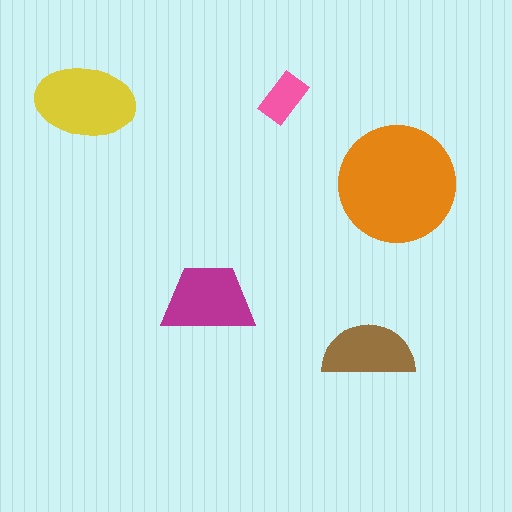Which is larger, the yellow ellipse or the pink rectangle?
The yellow ellipse.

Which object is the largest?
The orange circle.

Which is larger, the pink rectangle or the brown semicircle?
The brown semicircle.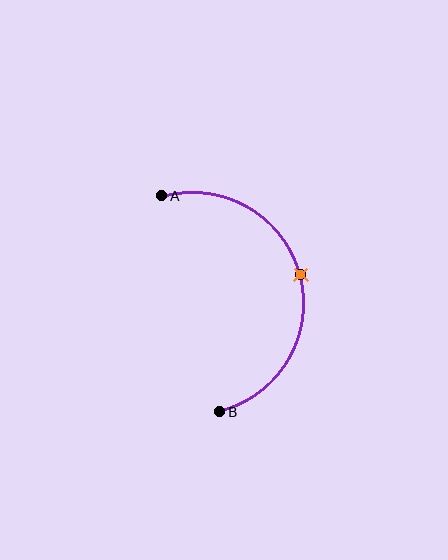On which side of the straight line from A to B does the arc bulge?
The arc bulges to the right of the straight line connecting A and B.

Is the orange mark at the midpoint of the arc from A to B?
Yes. The orange mark lies on the arc at equal arc-length from both A and B — it is the arc midpoint.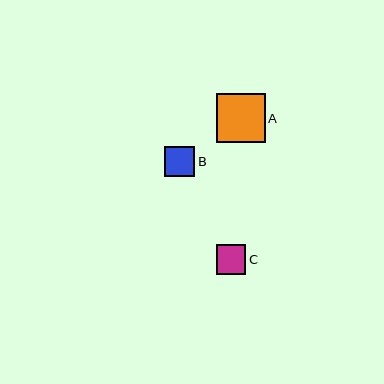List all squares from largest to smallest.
From largest to smallest: A, B, C.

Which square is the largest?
Square A is the largest with a size of approximately 49 pixels.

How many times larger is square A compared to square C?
Square A is approximately 1.6 times the size of square C.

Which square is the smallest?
Square C is the smallest with a size of approximately 30 pixels.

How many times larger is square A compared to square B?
Square A is approximately 1.6 times the size of square B.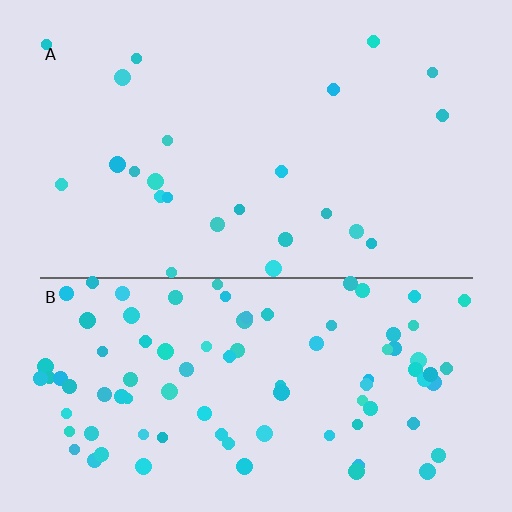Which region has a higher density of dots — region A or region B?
B (the bottom).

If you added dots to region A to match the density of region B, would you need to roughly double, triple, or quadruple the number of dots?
Approximately quadruple.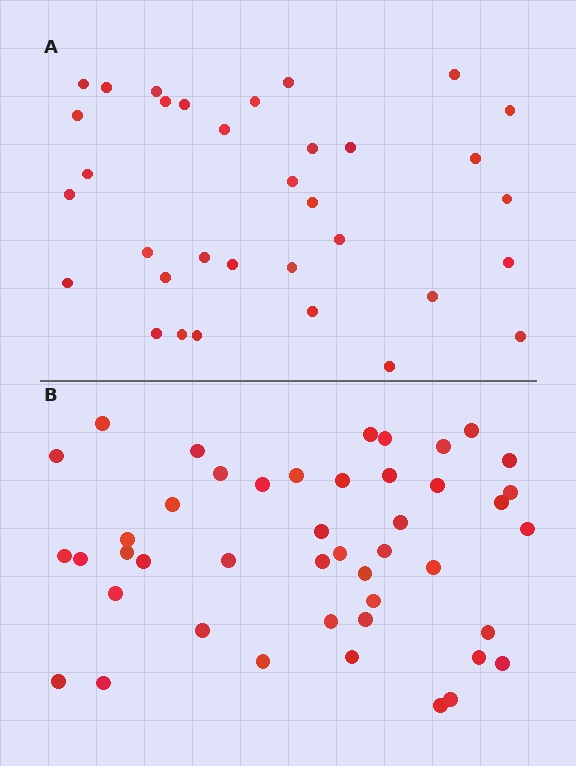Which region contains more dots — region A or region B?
Region B (the bottom region) has more dots.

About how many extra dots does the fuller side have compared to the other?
Region B has roughly 12 or so more dots than region A.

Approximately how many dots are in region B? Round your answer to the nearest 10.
About 40 dots. (The exact count is 45, which rounds to 40.)